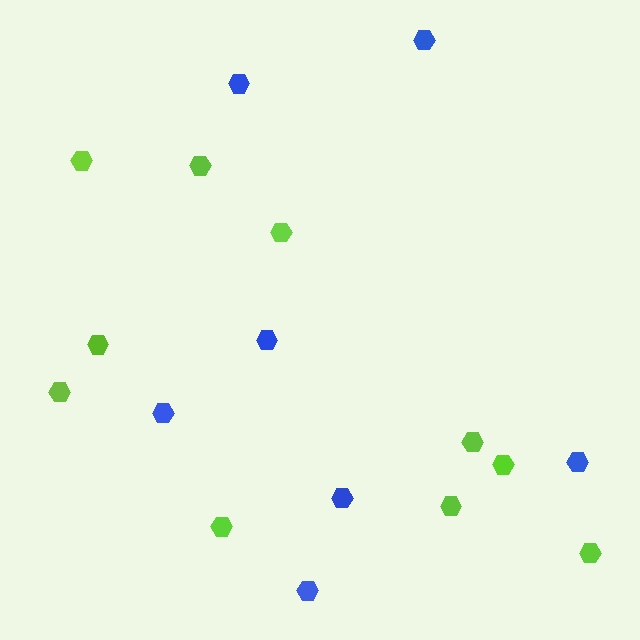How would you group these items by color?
There are 2 groups: one group of lime hexagons (10) and one group of blue hexagons (7).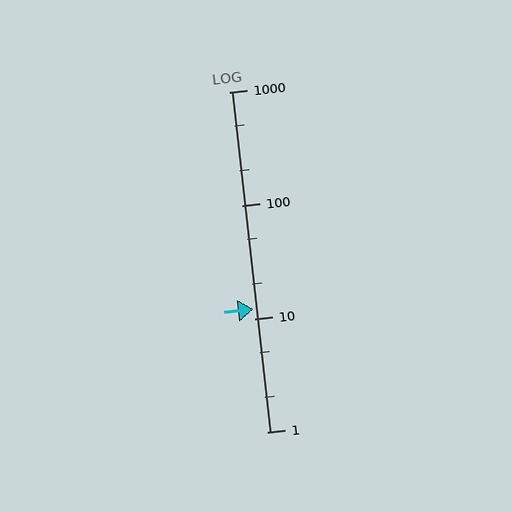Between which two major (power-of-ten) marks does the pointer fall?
The pointer is between 10 and 100.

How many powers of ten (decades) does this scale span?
The scale spans 3 decades, from 1 to 1000.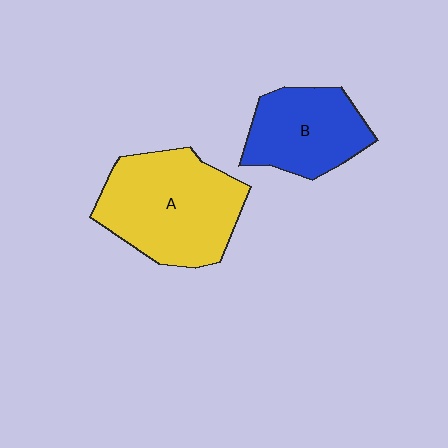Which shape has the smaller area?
Shape B (blue).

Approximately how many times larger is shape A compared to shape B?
Approximately 1.5 times.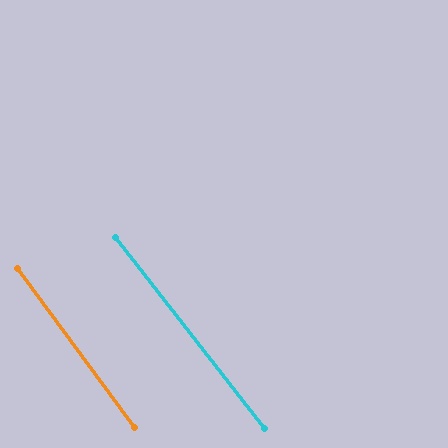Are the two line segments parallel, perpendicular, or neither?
Parallel — their directions differ by only 1.7°.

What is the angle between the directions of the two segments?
Approximately 2 degrees.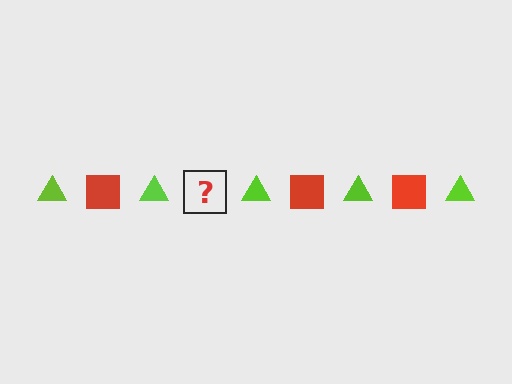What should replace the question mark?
The question mark should be replaced with a red square.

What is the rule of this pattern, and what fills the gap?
The rule is that the pattern alternates between lime triangle and red square. The gap should be filled with a red square.